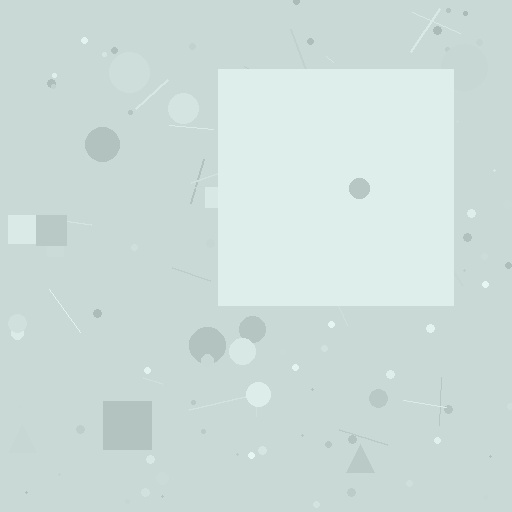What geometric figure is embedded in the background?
A square is embedded in the background.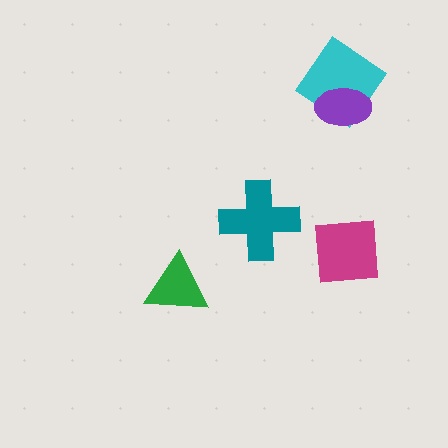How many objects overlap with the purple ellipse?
1 object overlaps with the purple ellipse.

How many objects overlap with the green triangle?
0 objects overlap with the green triangle.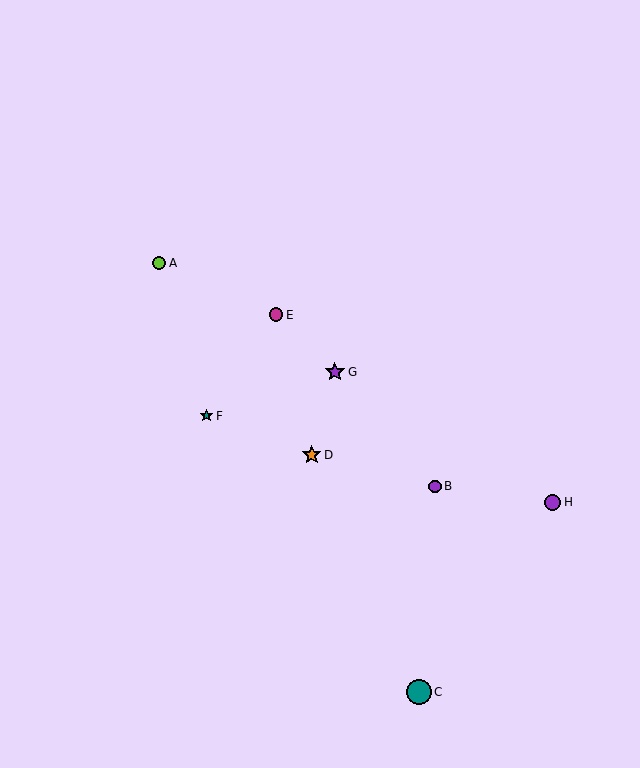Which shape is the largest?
The teal circle (labeled C) is the largest.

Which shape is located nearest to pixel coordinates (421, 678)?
The teal circle (labeled C) at (419, 692) is nearest to that location.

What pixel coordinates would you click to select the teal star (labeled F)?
Click at (206, 416) to select the teal star F.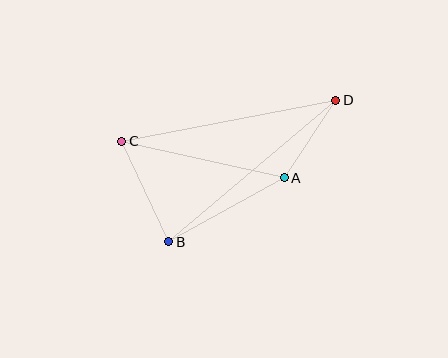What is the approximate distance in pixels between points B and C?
The distance between B and C is approximately 111 pixels.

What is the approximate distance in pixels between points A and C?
The distance between A and C is approximately 167 pixels.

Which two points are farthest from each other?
Points B and D are farthest from each other.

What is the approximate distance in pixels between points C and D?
The distance between C and D is approximately 218 pixels.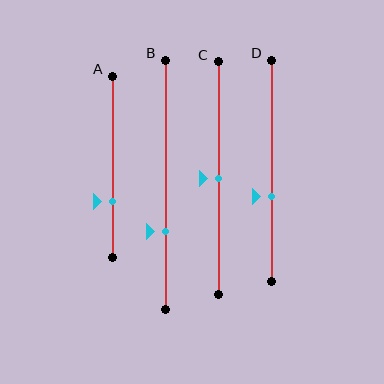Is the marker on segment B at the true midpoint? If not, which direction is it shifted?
No, the marker on segment B is shifted downward by about 19% of the segment length.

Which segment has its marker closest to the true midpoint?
Segment C has its marker closest to the true midpoint.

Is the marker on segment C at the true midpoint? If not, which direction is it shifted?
Yes, the marker on segment C is at the true midpoint.